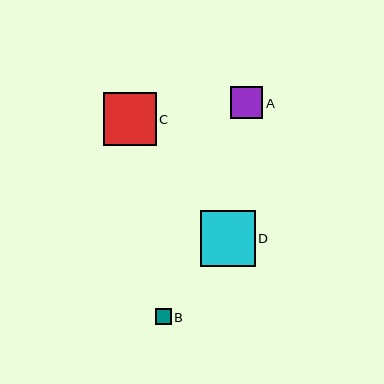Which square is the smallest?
Square B is the smallest with a size of approximately 16 pixels.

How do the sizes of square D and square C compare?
Square D and square C are approximately the same size.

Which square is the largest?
Square D is the largest with a size of approximately 55 pixels.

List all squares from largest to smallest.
From largest to smallest: D, C, A, B.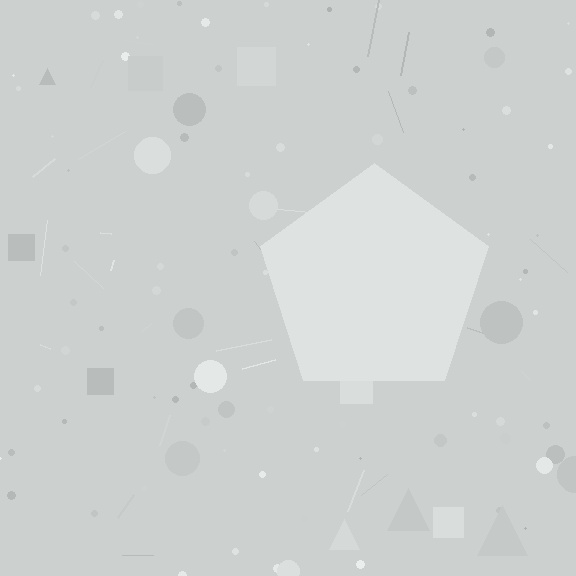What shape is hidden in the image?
A pentagon is hidden in the image.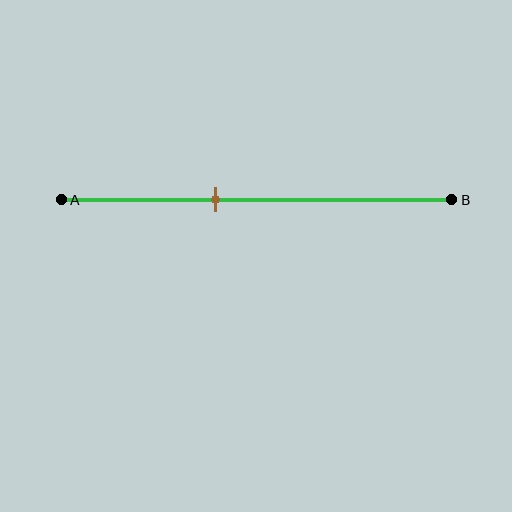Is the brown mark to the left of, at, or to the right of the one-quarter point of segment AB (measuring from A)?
The brown mark is to the right of the one-quarter point of segment AB.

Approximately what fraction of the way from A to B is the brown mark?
The brown mark is approximately 40% of the way from A to B.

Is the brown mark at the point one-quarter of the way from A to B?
No, the mark is at about 40% from A, not at the 25% one-quarter point.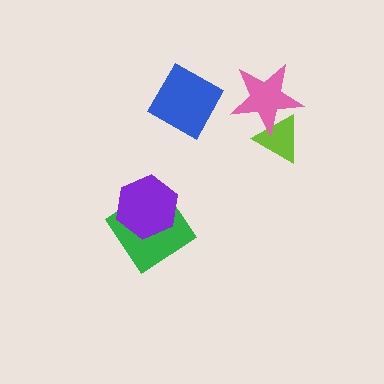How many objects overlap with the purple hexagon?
1 object overlaps with the purple hexagon.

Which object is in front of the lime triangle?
The pink star is in front of the lime triangle.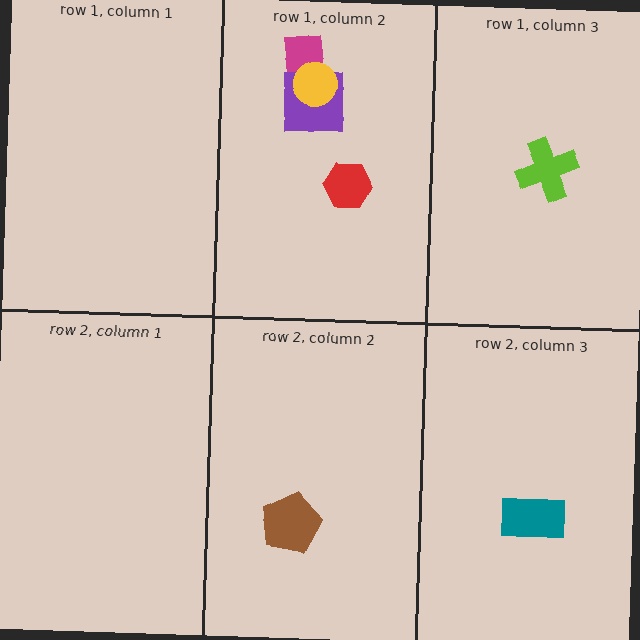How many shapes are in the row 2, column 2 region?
1.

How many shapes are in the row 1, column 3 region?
1.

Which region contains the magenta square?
The row 1, column 2 region.